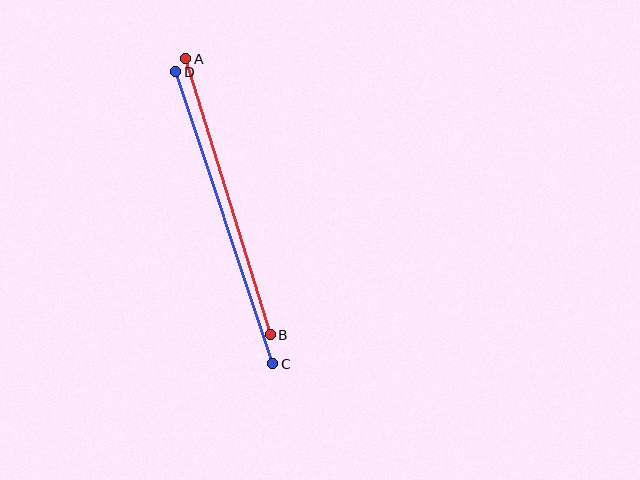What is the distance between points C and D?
The distance is approximately 307 pixels.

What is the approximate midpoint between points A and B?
The midpoint is at approximately (228, 197) pixels.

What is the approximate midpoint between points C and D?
The midpoint is at approximately (224, 218) pixels.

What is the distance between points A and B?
The distance is approximately 289 pixels.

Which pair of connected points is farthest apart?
Points C and D are farthest apart.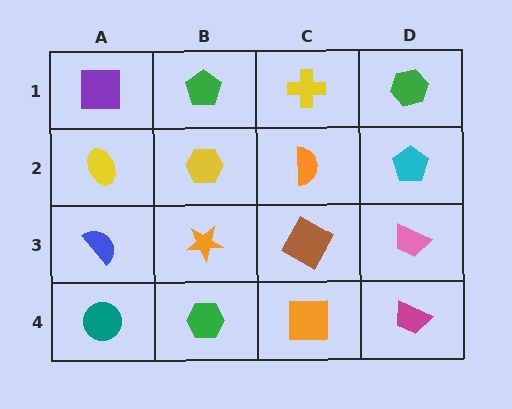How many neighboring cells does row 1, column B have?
3.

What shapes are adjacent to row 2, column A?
A purple square (row 1, column A), a blue semicircle (row 3, column A), a yellow hexagon (row 2, column B).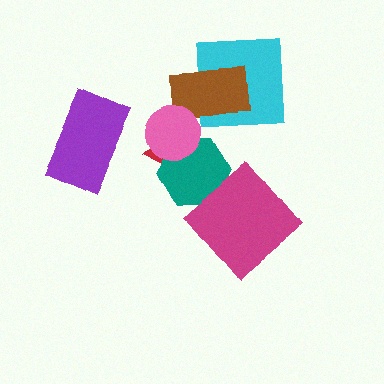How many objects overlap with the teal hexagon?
3 objects overlap with the teal hexagon.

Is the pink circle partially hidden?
No, no other shape covers it.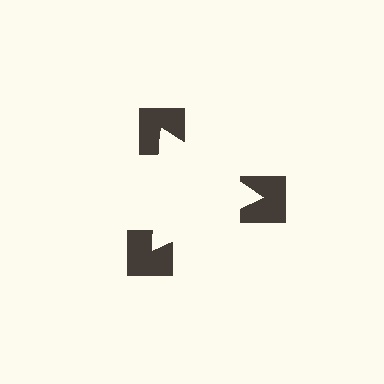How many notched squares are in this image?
There are 3 — one at each vertex of the illusory triangle.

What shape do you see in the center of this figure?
An illusory triangle — its edges are inferred from the aligned wedge cuts in the notched squares, not physically drawn.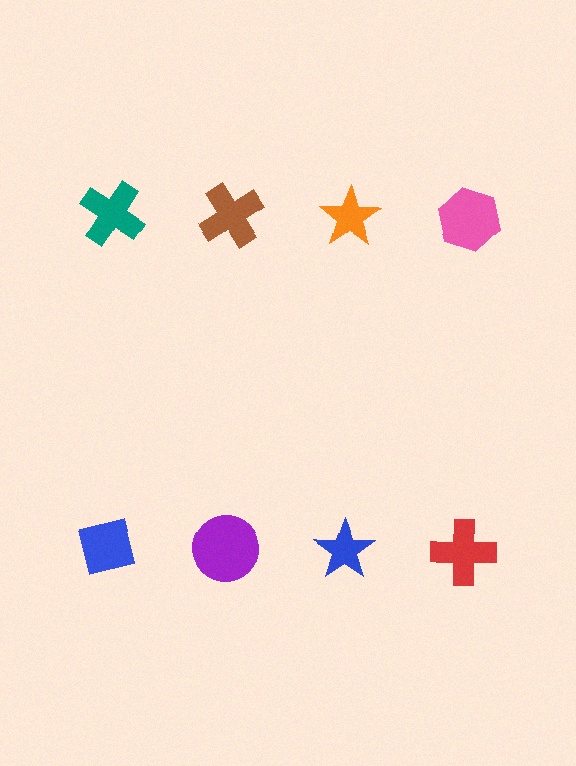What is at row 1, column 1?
A teal cross.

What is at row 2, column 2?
A purple circle.